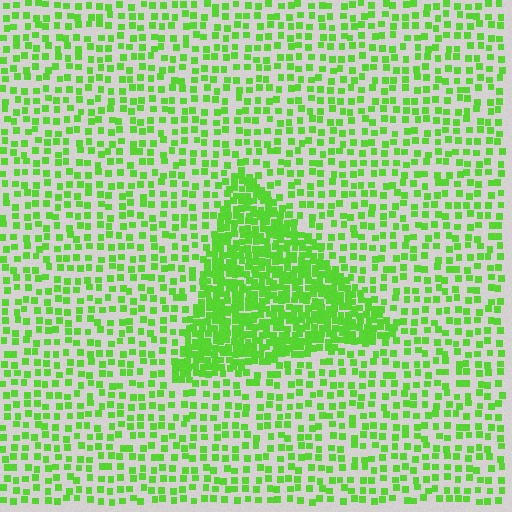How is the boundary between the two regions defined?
The boundary is defined by a change in element density (approximately 2.5x ratio). All elements are the same color, size, and shape.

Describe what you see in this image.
The image contains small lime elements arranged at two different densities. A triangle-shaped region is visible where the elements are more densely packed than the surrounding area.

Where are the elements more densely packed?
The elements are more densely packed inside the triangle boundary.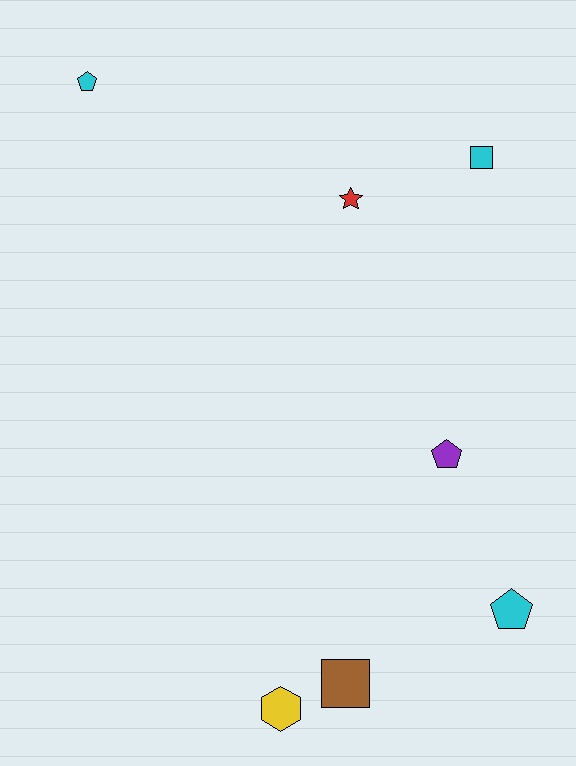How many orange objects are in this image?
There are no orange objects.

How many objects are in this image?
There are 7 objects.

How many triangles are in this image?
There are no triangles.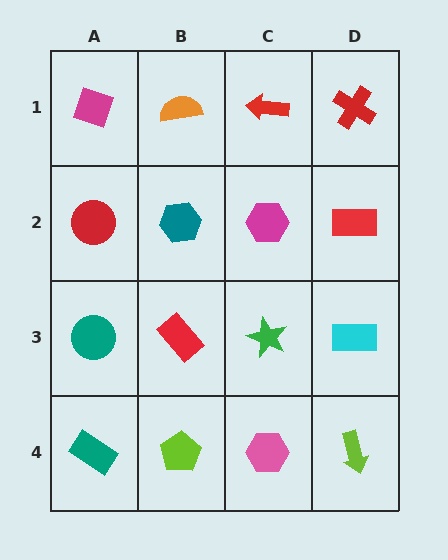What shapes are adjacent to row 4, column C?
A green star (row 3, column C), a lime pentagon (row 4, column B), a lime arrow (row 4, column D).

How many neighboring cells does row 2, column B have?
4.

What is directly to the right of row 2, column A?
A teal hexagon.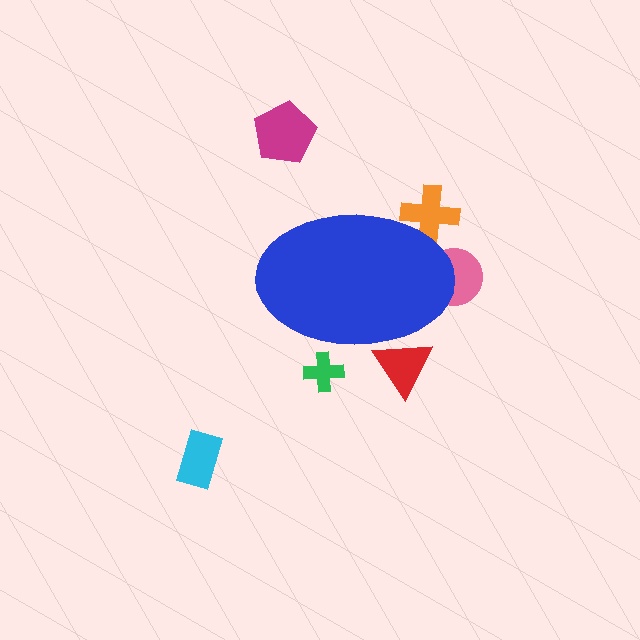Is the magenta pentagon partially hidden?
No, the magenta pentagon is fully visible.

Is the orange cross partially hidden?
Yes, the orange cross is partially hidden behind the blue ellipse.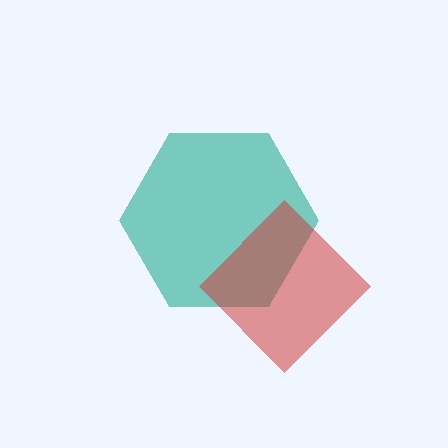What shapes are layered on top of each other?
The layered shapes are: a teal hexagon, a red diamond.